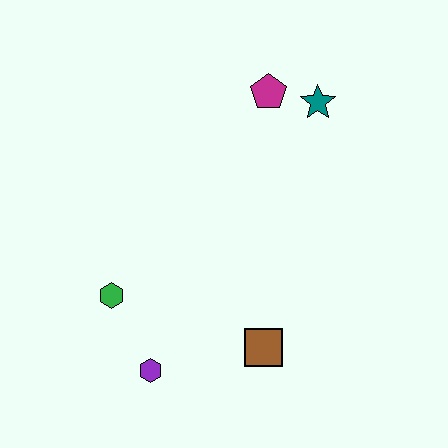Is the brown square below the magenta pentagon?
Yes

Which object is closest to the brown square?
The purple hexagon is closest to the brown square.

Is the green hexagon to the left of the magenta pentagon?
Yes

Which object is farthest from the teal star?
The purple hexagon is farthest from the teal star.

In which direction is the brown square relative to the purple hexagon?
The brown square is to the right of the purple hexagon.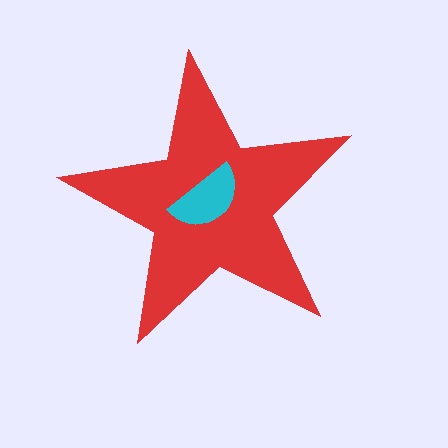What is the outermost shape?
The red star.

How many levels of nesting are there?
2.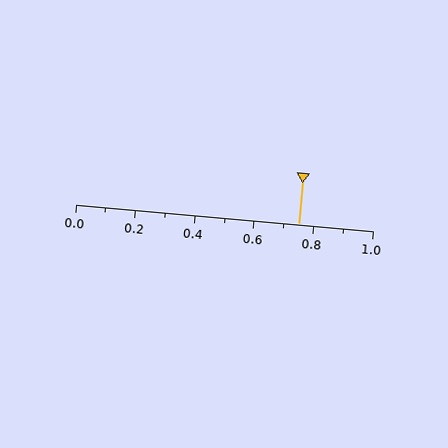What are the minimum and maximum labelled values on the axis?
The axis runs from 0.0 to 1.0.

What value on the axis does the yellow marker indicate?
The marker indicates approximately 0.75.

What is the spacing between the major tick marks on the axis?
The major ticks are spaced 0.2 apart.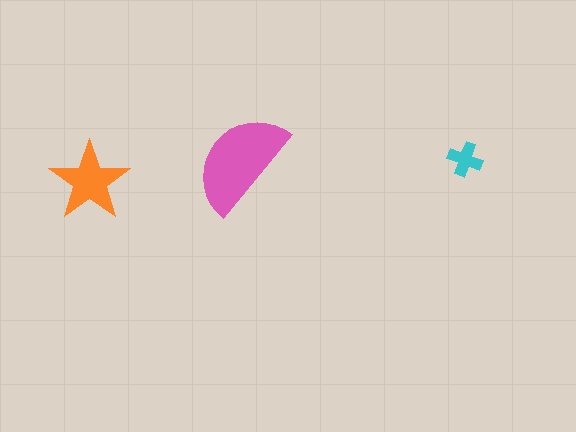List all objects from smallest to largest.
The cyan cross, the orange star, the pink semicircle.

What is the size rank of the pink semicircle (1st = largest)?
1st.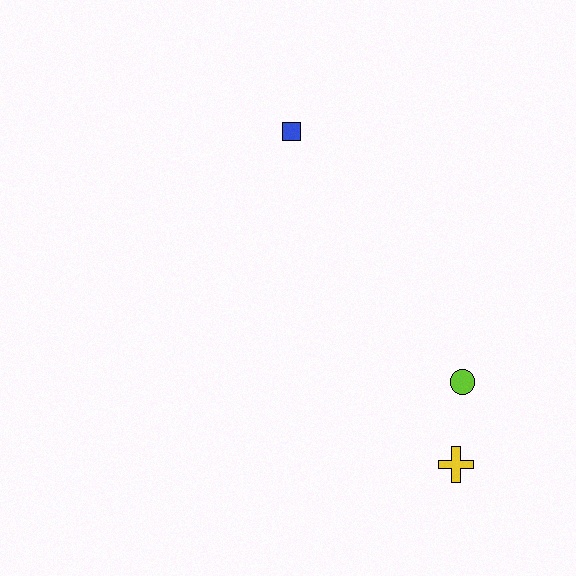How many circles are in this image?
There is 1 circle.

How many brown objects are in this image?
There are no brown objects.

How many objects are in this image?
There are 3 objects.